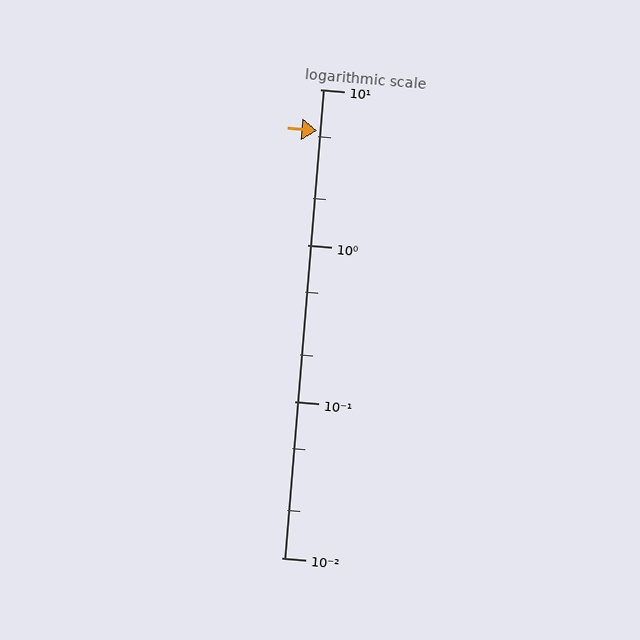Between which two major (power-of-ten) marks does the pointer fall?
The pointer is between 1 and 10.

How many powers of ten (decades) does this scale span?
The scale spans 3 decades, from 0.01 to 10.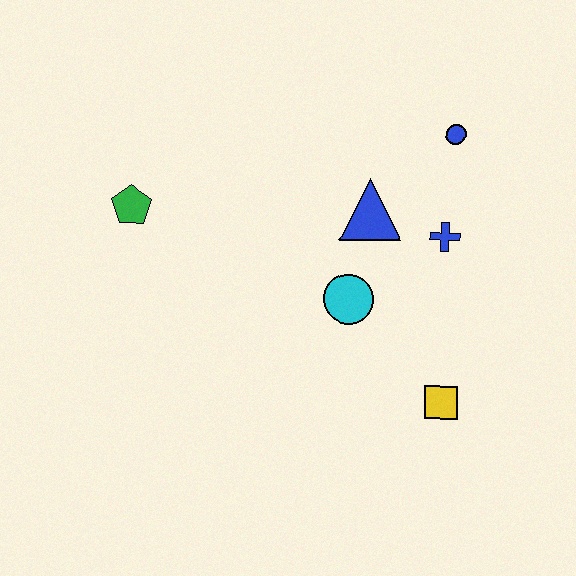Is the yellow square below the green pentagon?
Yes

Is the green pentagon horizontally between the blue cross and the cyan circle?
No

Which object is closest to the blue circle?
The blue cross is closest to the blue circle.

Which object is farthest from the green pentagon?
The yellow square is farthest from the green pentagon.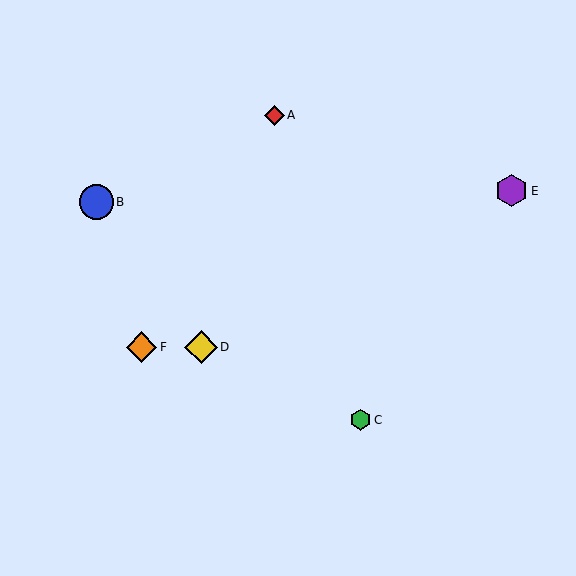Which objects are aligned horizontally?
Objects D, F are aligned horizontally.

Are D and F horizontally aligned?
Yes, both are at y≈347.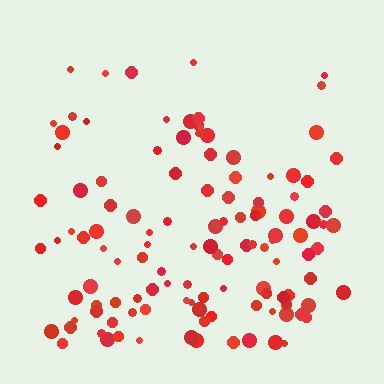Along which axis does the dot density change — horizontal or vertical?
Vertical.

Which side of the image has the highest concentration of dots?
The bottom.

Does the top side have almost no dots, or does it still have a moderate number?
Still a moderate number, just noticeably fewer than the bottom.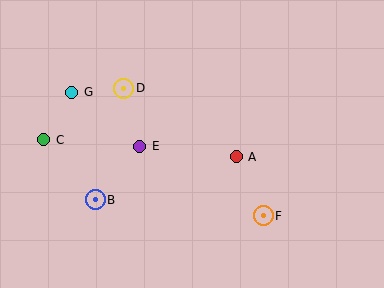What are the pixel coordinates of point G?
Point G is at (72, 92).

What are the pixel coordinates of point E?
Point E is at (140, 146).